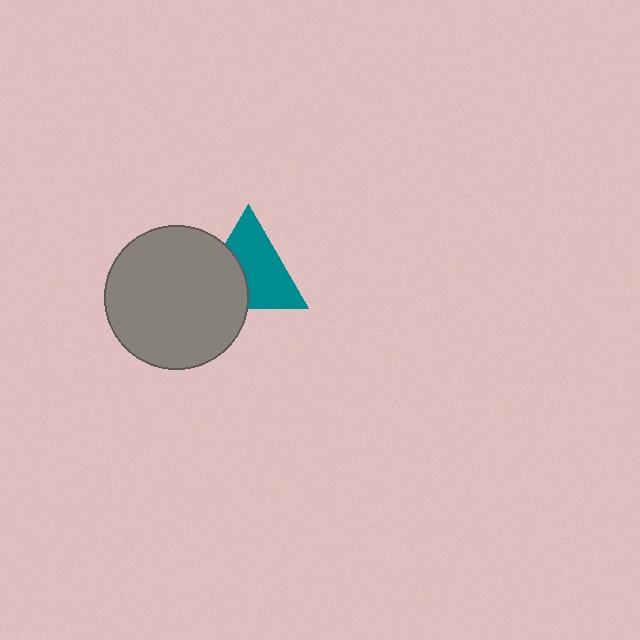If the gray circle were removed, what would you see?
You would see the complete teal triangle.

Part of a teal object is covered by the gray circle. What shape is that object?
It is a triangle.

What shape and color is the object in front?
The object in front is a gray circle.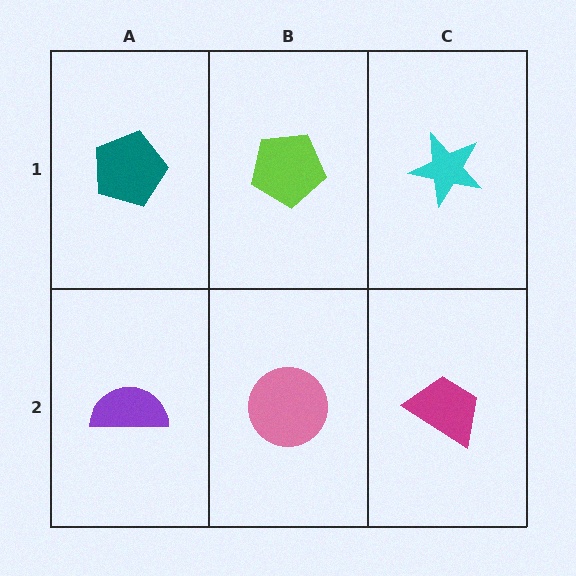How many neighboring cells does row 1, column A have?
2.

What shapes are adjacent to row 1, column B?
A pink circle (row 2, column B), a teal pentagon (row 1, column A), a cyan star (row 1, column C).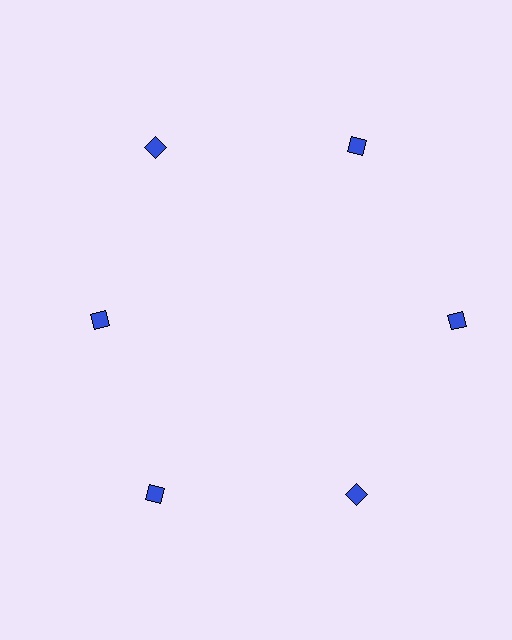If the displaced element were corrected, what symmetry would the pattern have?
It would have 6-fold rotational symmetry — the pattern would map onto itself every 60 degrees.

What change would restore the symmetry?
The symmetry would be restored by moving it outward, back onto the ring so that all 6 diamonds sit at equal angles and equal distance from the center.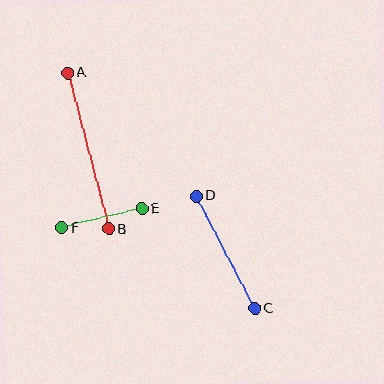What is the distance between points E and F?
The distance is approximately 82 pixels.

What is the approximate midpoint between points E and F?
The midpoint is at approximately (102, 218) pixels.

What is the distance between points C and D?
The distance is approximately 127 pixels.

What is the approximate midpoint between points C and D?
The midpoint is at approximately (225, 252) pixels.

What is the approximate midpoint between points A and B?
The midpoint is at approximately (88, 151) pixels.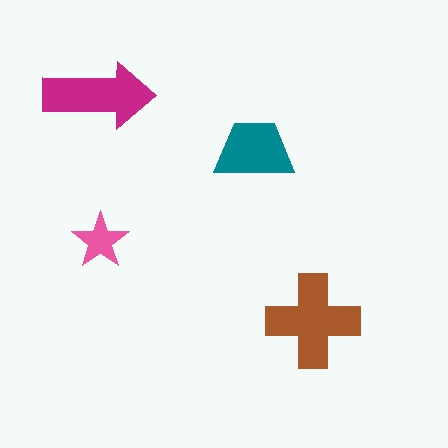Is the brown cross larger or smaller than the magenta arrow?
Larger.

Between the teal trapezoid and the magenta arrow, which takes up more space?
The magenta arrow.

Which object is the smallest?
The pink star.